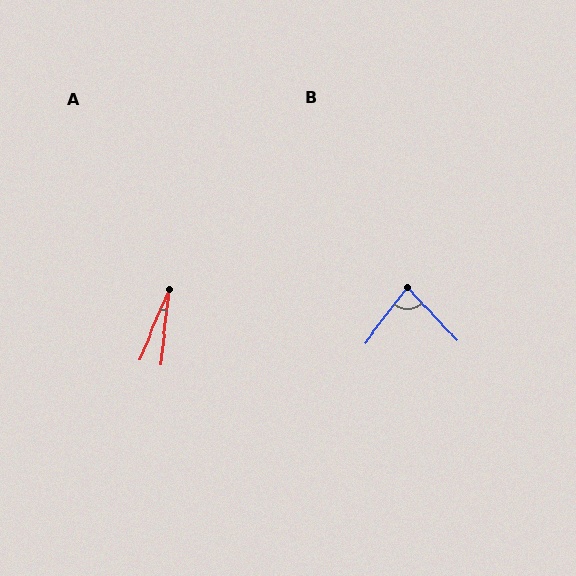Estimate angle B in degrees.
Approximately 80 degrees.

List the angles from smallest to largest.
A (16°), B (80°).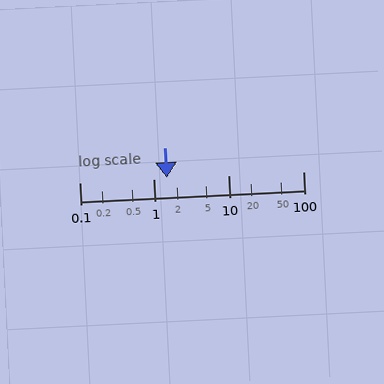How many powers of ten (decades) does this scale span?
The scale spans 3 decades, from 0.1 to 100.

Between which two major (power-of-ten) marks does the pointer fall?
The pointer is between 1 and 10.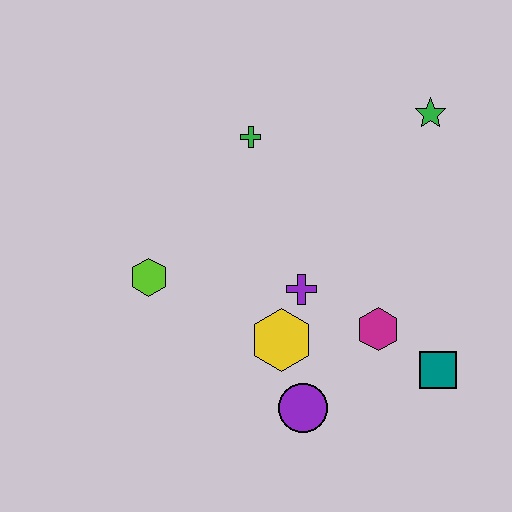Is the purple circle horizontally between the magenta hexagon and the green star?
No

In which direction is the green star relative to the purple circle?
The green star is above the purple circle.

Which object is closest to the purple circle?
The yellow hexagon is closest to the purple circle.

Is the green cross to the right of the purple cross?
No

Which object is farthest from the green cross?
The teal square is farthest from the green cross.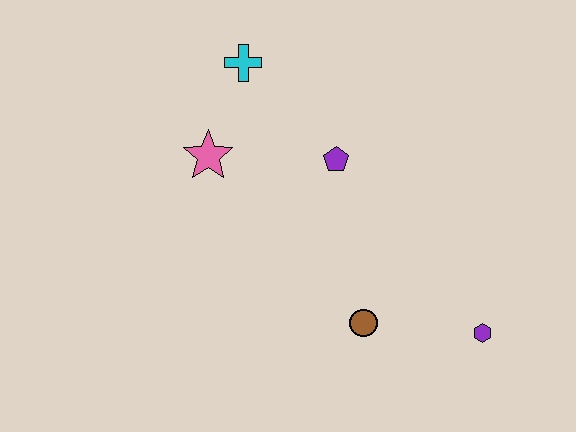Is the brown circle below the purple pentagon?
Yes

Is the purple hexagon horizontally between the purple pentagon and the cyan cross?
No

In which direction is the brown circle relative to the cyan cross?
The brown circle is below the cyan cross.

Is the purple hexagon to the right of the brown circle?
Yes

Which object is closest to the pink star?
The cyan cross is closest to the pink star.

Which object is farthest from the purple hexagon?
The cyan cross is farthest from the purple hexagon.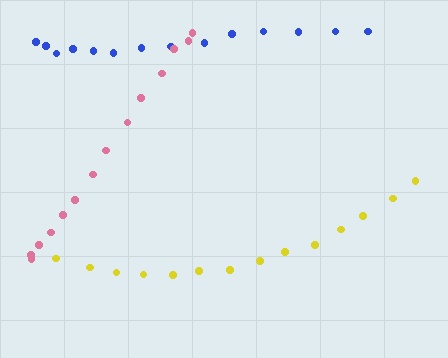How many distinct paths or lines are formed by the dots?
There are 3 distinct paths.